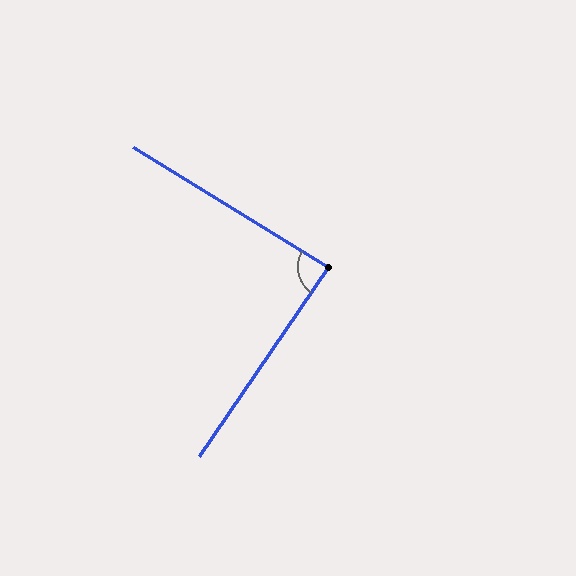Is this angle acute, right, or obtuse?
It is approximately a right angle.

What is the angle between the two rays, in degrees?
Approximately 87 degrees.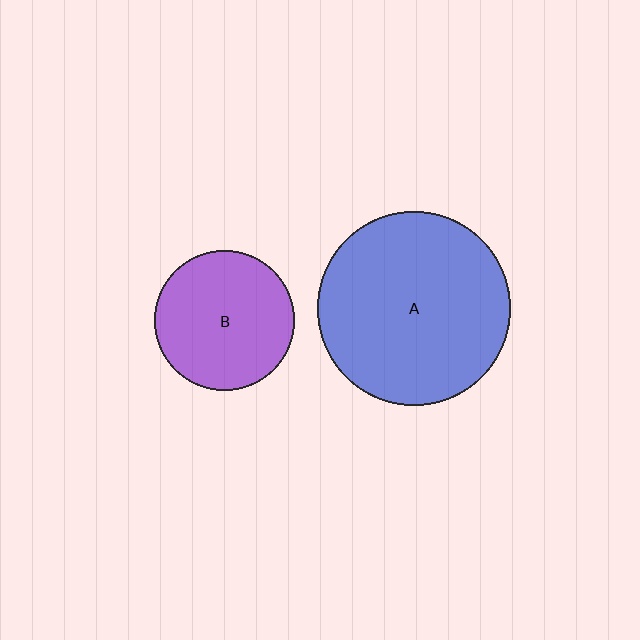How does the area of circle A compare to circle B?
Approximately 1.9 times.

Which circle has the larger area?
Circle A (blue).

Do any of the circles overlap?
No, none of the circles overlap.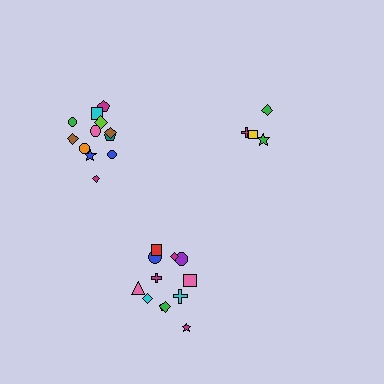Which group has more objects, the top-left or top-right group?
The top-left group.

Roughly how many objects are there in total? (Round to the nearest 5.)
Roughly 30 objects in total.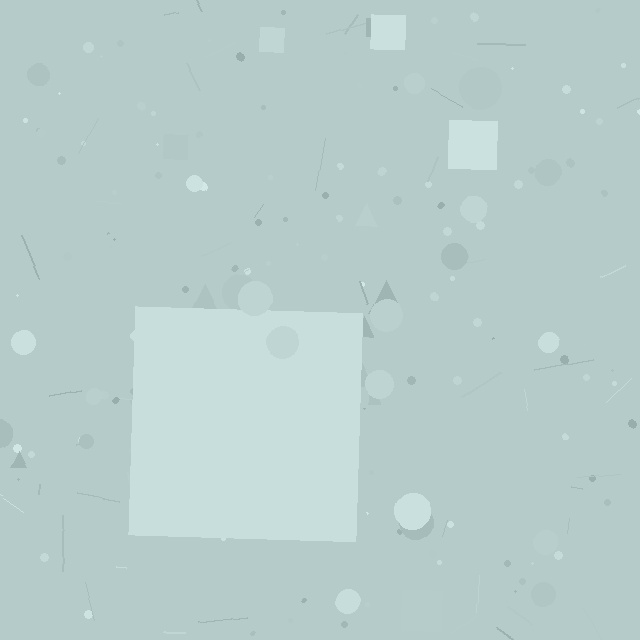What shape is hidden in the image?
A square is hidden in the image.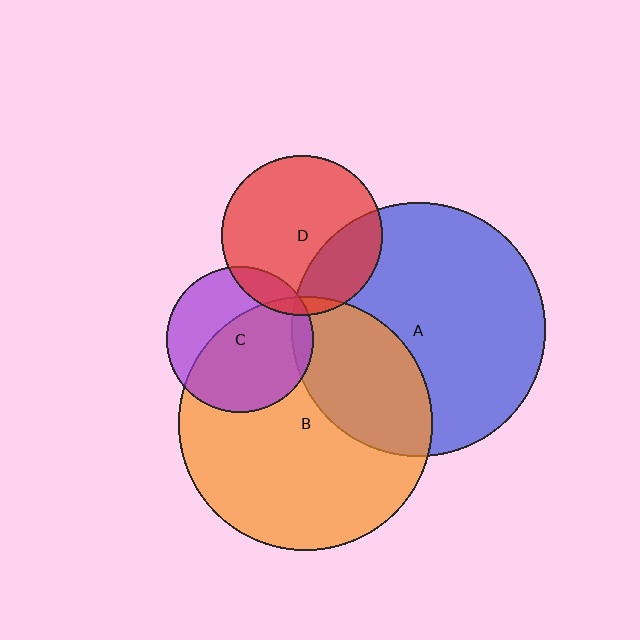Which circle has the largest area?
Circle A (blue).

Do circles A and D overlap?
Yes.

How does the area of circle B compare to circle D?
Approximately 2.5 times.